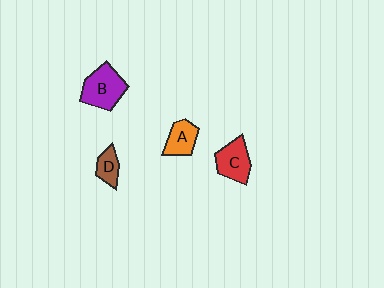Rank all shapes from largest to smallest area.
From largest to smallest: B (purple), C (red), A (orange), D (brown).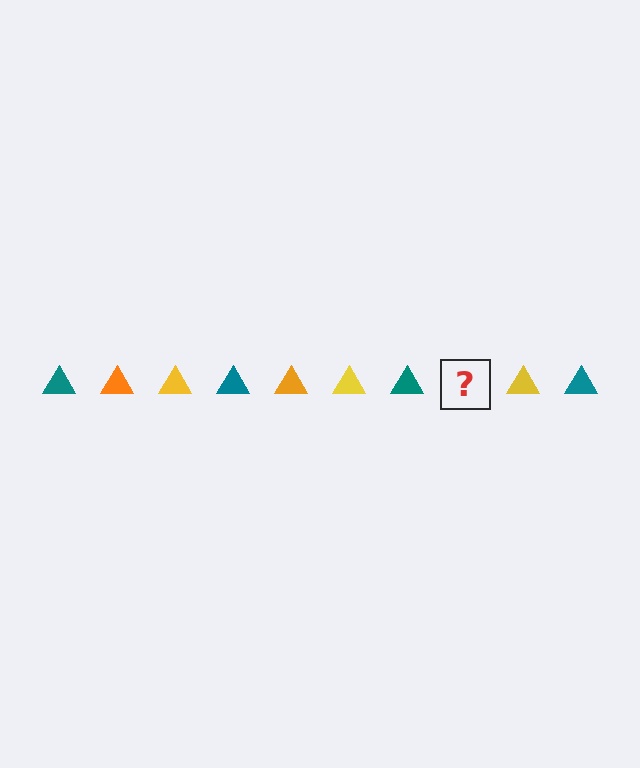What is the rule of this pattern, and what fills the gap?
The rule is that the pattern cycles through teal, orange, yellow triangles. The gap should be filled with an orange triangle.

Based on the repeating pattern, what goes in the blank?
The blank should be an orange triangle.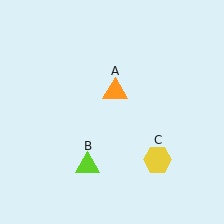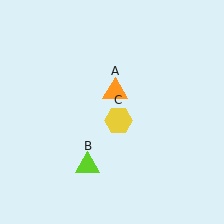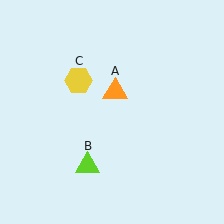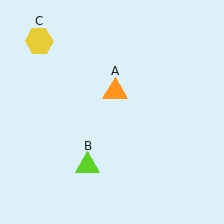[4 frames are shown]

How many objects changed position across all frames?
1 object changed position: yellow hexagon (object C).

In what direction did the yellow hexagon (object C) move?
The yellow hexagon (object C) moved up and to the left.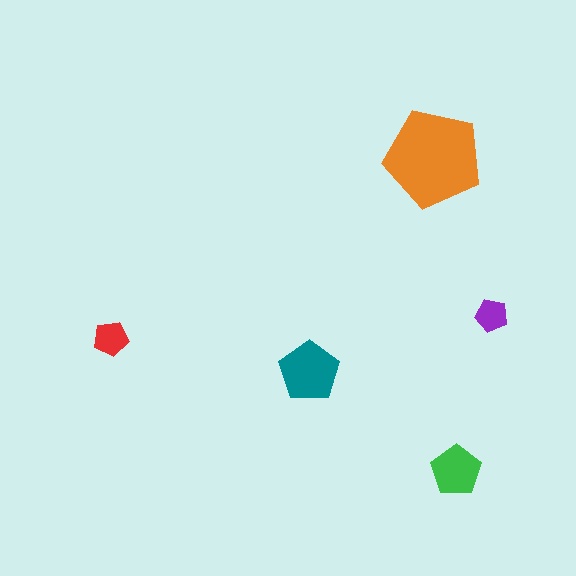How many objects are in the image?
There are 5 objects in the image.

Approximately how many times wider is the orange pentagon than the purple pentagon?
About 3 times wider.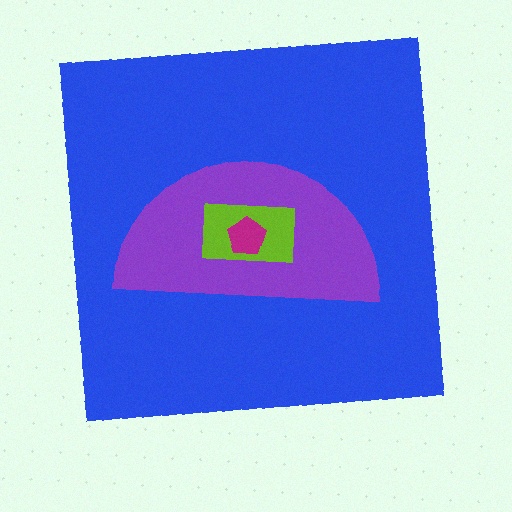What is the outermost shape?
The blue square.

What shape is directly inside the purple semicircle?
The lime rectangle.